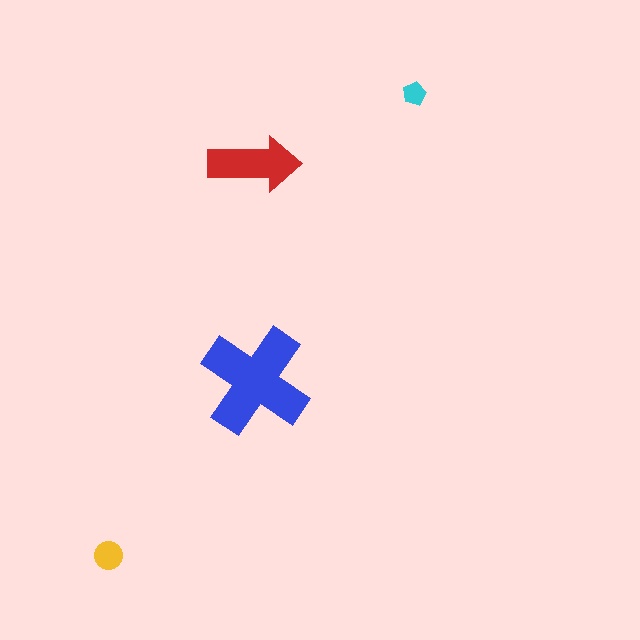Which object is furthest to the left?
The yellow circle is leftmost.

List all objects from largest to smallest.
The blue cross, the red arrow, the yellow circle, the cyan pentagon.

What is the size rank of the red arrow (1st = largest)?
2nd.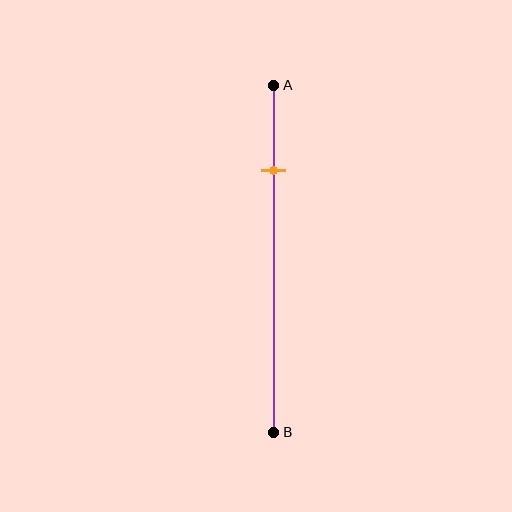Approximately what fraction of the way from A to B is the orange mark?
The orange mark is approximately 25% of the way from A to B.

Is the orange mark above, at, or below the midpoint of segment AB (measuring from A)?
The orange mark is above the midpoint of segment AB.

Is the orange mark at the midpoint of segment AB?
No, the mark is at about 25% from A, not at the 50% midpoint.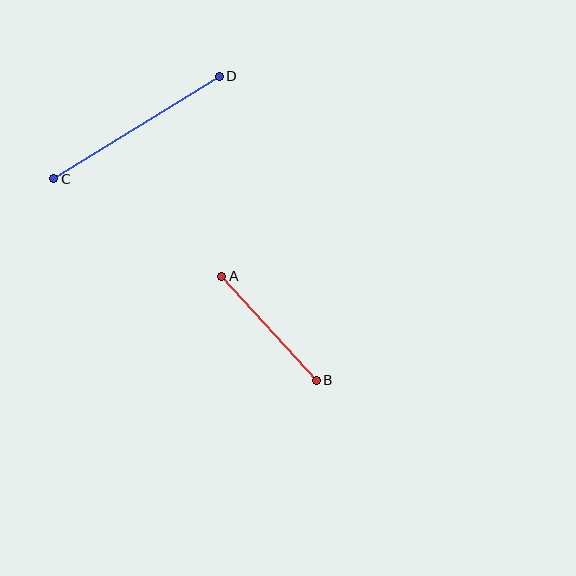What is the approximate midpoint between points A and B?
The midpoint is at approximately (269, 328) pixels.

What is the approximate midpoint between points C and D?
The midpoint is at approximately (136, 127) pixels.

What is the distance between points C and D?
The distance is approximately 195 pixels.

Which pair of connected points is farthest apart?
Points C and D are farthest apart.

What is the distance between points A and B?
The distance is approximately 141 pixels.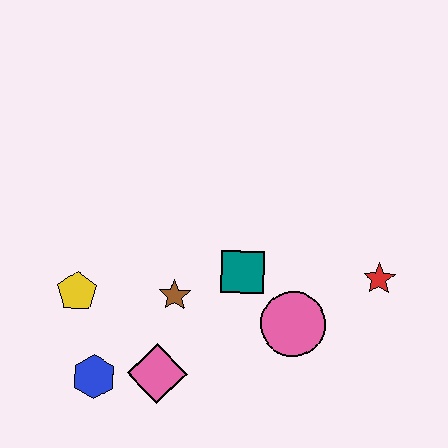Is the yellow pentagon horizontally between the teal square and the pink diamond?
No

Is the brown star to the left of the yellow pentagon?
No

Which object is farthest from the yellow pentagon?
The red star is farthest from the yellow pentagon.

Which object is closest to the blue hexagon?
The pink diamond is closest to the blue hexagon.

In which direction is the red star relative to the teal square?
The red star is to the right of the teal square.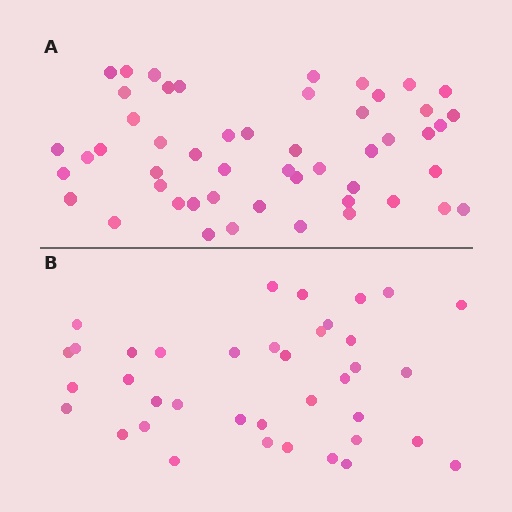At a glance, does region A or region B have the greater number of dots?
Region A (the top region) has more dots.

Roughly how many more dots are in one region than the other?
Region A has approximately 15 more dots than region B.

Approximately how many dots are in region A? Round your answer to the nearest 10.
About 50 dots. (The exact count is 51, which rounds to 50.)